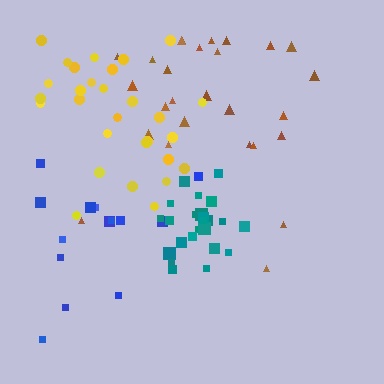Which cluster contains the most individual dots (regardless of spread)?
Yellow (29).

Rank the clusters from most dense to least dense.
teal, yellow, brown, blue.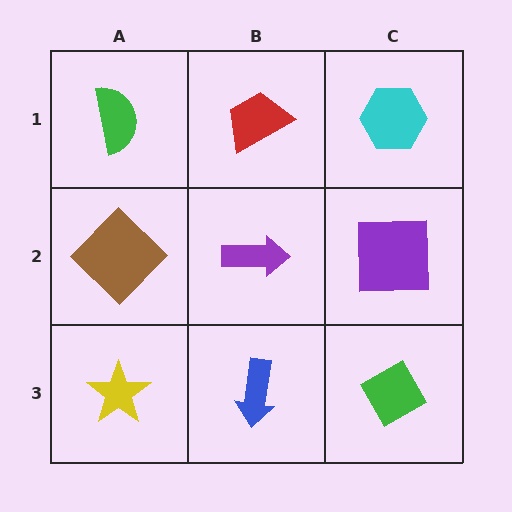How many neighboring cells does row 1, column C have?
2.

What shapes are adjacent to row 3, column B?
A purple arrow (row 2, column B), a yellow star (row 3, column A), a green diamond (row 3, column C).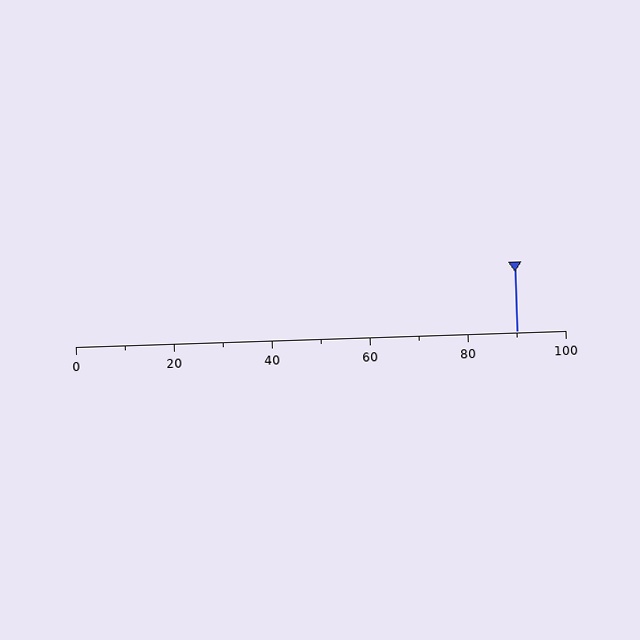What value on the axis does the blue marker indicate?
The marker indicates approximately 90.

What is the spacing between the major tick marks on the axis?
The major ticks are spaced 20 apart.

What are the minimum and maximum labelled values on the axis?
The axis runs from 0 to 100.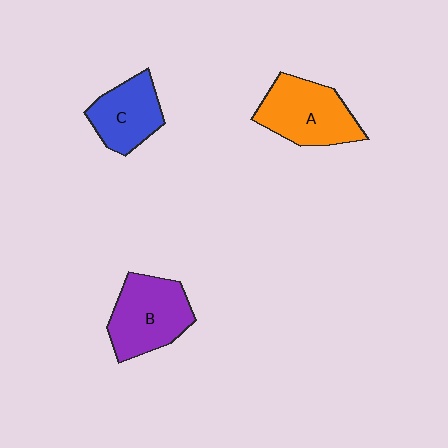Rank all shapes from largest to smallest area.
From largest to smallest: A (orange), B (purple), C (blue).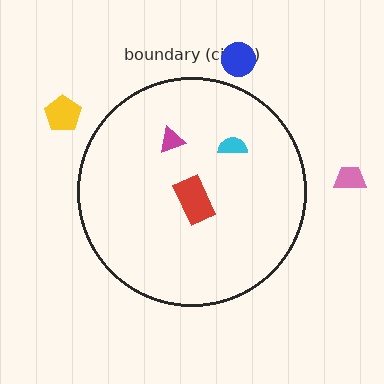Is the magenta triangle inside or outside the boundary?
Inside.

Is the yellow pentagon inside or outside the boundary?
Outside.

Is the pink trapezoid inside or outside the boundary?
Outside.